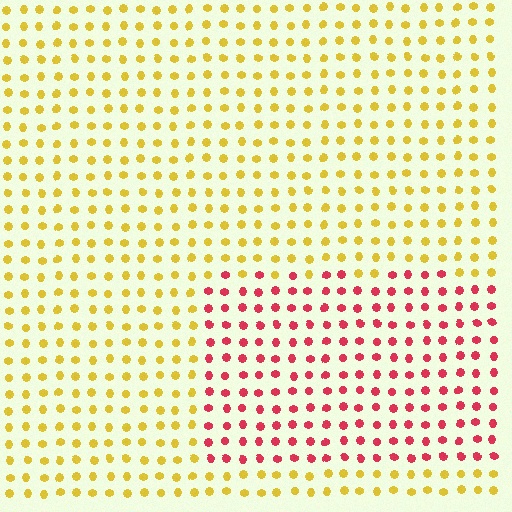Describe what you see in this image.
The image is filled with small yellow elements in a uniform arrangement. A rectangle-shaped region is visible where the elements are tinted to a slightly different hue, forming a subtle color boundary.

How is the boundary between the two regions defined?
The boundary is defined purely by a slight shift in hue (about 63 degrees). Spacing, size, and orientation are identical on both sides.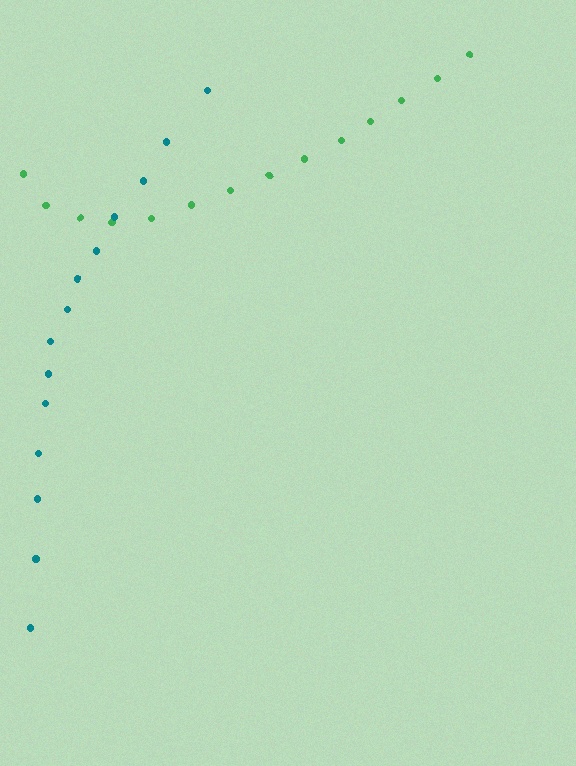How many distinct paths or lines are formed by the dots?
There are 2 distinct paths.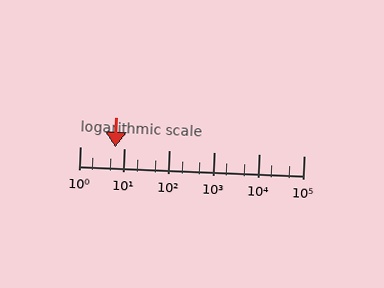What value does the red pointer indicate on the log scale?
The pointer indicates approximately 6.2.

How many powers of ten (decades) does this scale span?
The scale spans 5 decades, from 1 to 100000.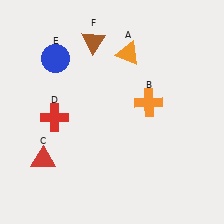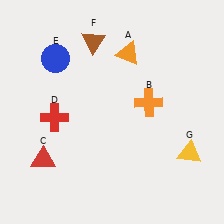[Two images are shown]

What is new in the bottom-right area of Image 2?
A yellow triangle (G) was added in the bottom-right area of Image 2.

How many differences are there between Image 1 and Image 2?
There is 1 difference between the two images.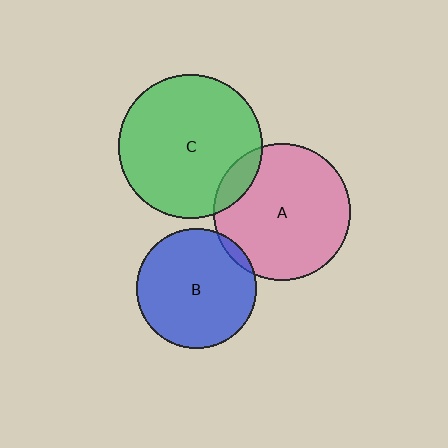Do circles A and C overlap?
Yes.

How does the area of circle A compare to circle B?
Approximately 1.3 times.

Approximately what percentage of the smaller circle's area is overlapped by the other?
Approximately 10%.